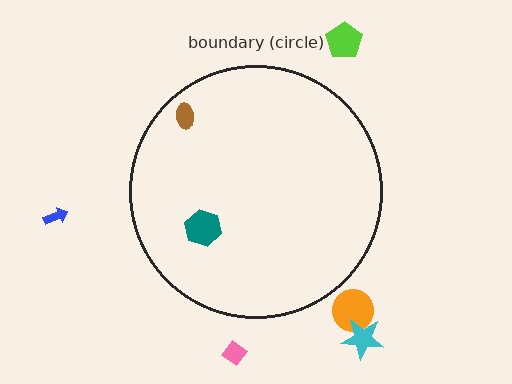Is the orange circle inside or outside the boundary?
Outside.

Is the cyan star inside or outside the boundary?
Outside.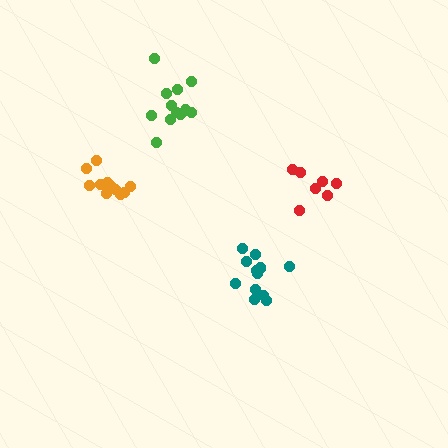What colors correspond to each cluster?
The clusters are colored: orange, teal, green, red.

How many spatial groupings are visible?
There are 4 spatial groupings.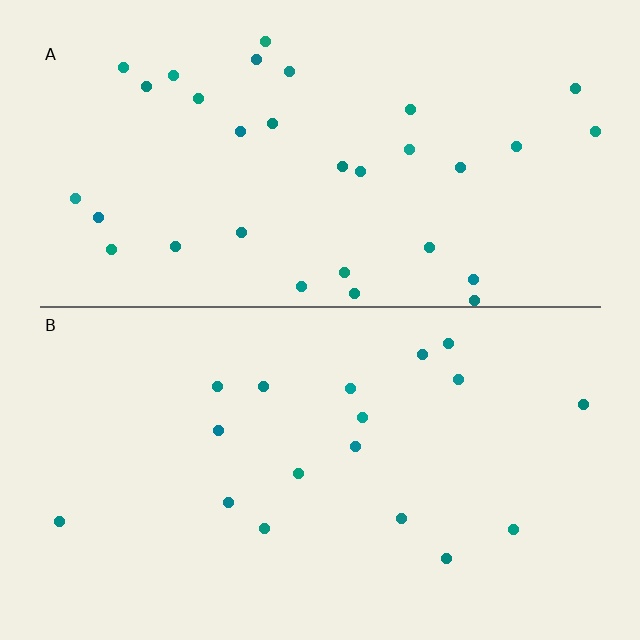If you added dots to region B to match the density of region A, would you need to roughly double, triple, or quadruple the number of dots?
Approximately double.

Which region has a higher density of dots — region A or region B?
A (the top).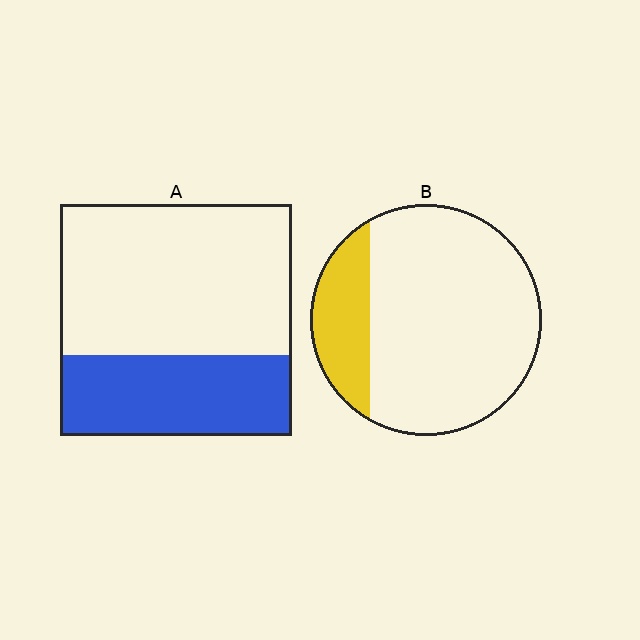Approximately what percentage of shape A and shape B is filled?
A is approximately 35% and B is approximately 20%.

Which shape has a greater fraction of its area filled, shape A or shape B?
Shape A.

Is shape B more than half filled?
No.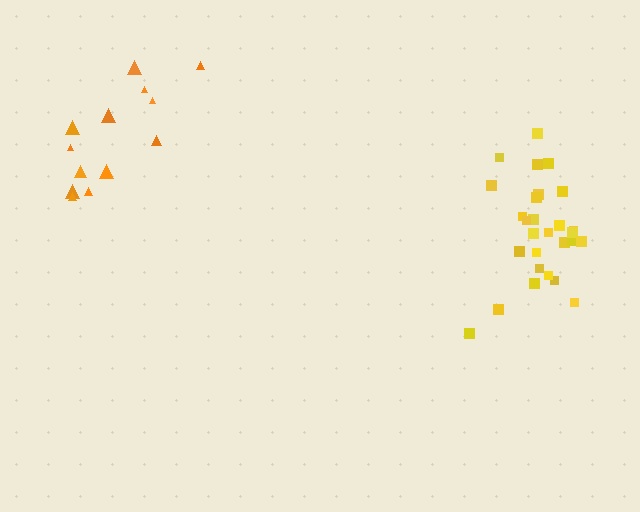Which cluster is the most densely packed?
Yellow.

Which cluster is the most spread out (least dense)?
Orange.